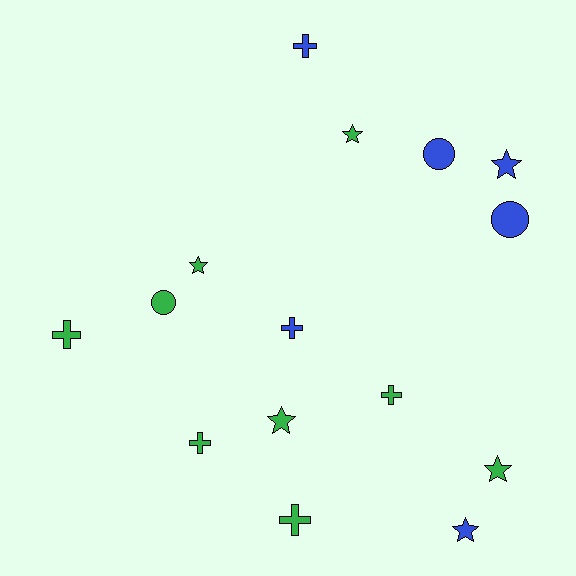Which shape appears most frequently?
Star, with 6 objects.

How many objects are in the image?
There are 15 objects.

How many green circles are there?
There is 1 green circle.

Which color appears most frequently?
Green, with 9 objects.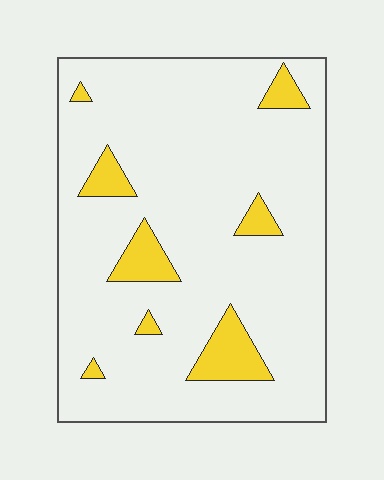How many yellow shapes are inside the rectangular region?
8.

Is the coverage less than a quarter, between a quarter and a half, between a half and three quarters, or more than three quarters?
Less than a quarter.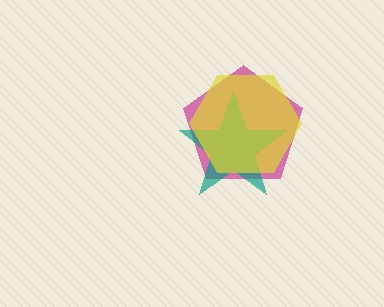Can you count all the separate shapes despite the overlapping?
Yes, there are 3 separate shapes.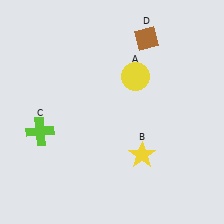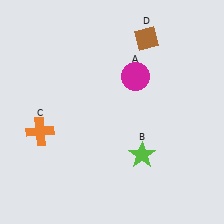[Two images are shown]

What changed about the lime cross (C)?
In Image 1, C is lime. In Image 2, it changed to orange.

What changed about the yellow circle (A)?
In Image 1, A is yellow. In Image 2, it changed to magenta.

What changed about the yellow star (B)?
In Image 1, B is yellow. In Image 2, it changed to lime.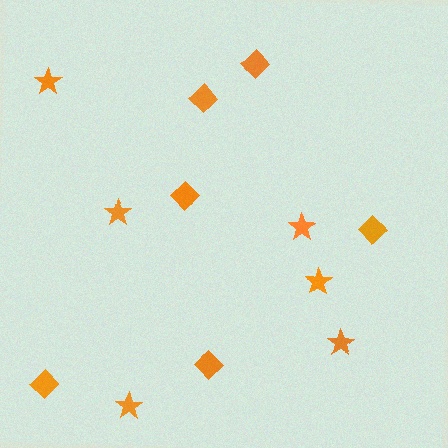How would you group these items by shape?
There are 2 groups: one group of diamonds (6) and one group of stars (6).